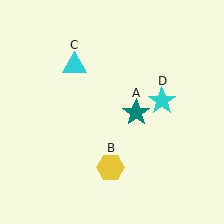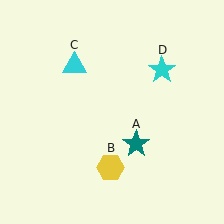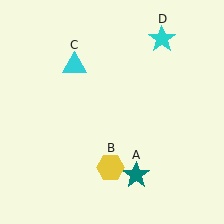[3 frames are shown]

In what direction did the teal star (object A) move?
The teal star (object A) moved down.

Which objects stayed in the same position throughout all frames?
Yellow hexagon (object B) and cyan triangle (object C) remained stationary.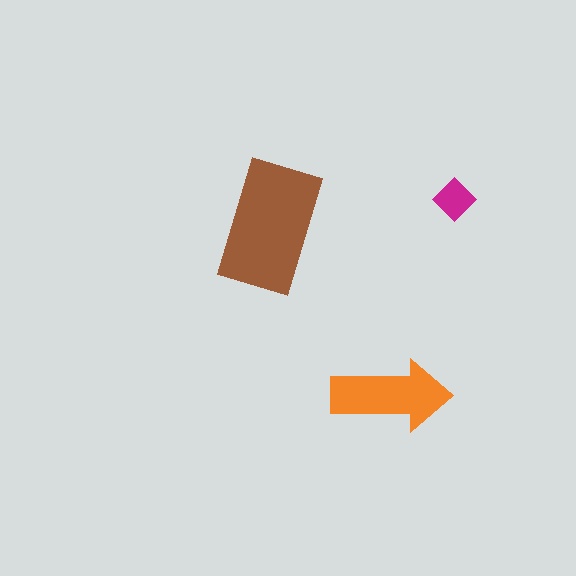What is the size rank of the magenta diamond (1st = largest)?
3rd.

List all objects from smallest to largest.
The magenta diamond, the orange arrow, the brown rectangle.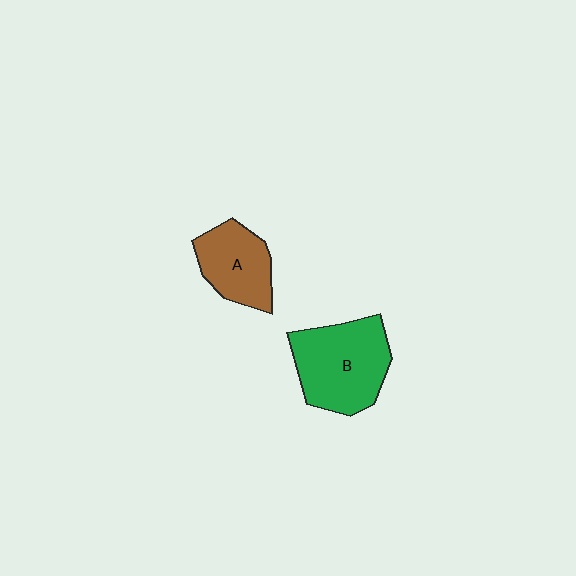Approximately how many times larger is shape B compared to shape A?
Approximately 1.5 times.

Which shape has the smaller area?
Shape A (brown).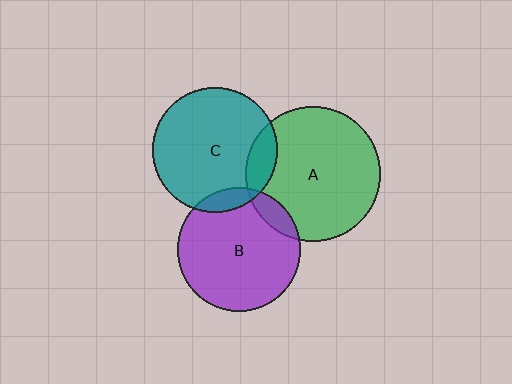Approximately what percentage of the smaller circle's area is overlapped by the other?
Approximately 10%.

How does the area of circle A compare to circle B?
Approximately 1.2 times.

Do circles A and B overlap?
Yes.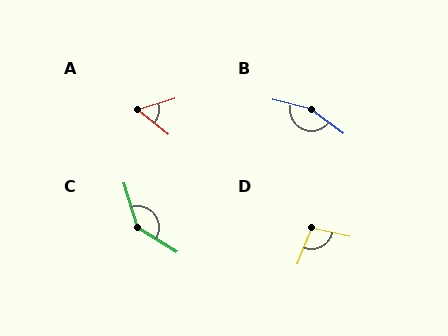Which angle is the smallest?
A, at approximately 57 degrees.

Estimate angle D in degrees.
Approximately 99 degrees.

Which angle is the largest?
B, at approximately 156 degrees.